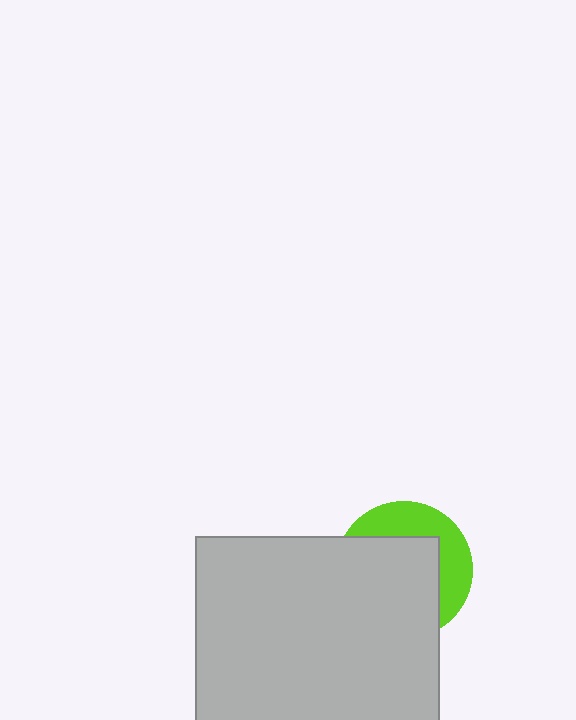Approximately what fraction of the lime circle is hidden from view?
Roughly 64% of the lime circle is hidden behind the light gray rectangle.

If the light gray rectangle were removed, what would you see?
You would see the complete lime circle.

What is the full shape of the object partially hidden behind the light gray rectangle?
The partially hidden object is a lime circle.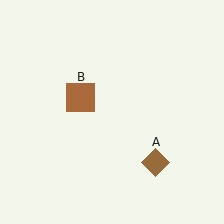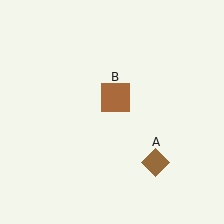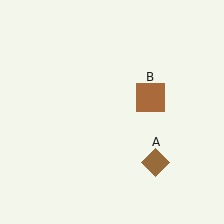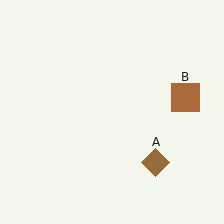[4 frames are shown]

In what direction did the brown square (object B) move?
The brown square (object B) moved right.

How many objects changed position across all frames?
1 object changed position: brown square (object B).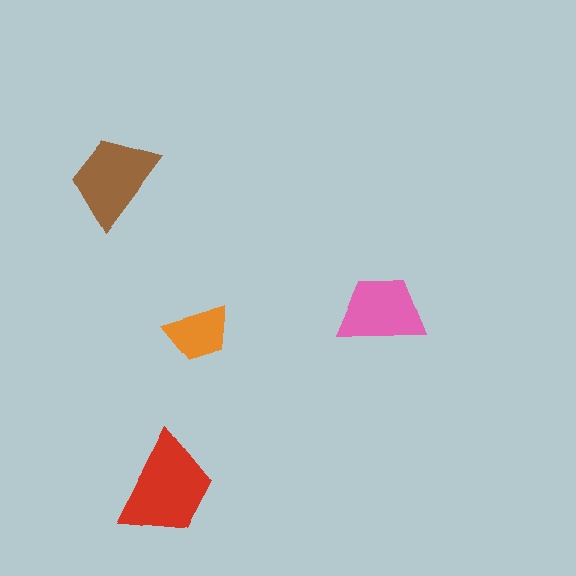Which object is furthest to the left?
The brown trapezoid is leftmost.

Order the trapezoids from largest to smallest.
the red one, the brown one, the pink one, the orange one.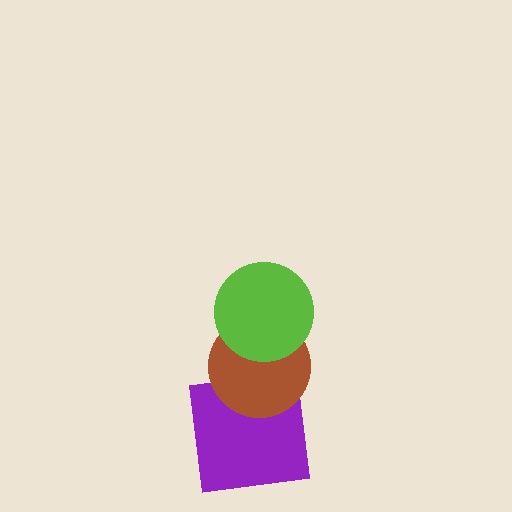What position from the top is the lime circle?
The lime circle is 1st from the top.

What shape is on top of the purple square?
The brown circle is on top of the purple square.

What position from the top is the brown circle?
The brown circle is 2nd from the top.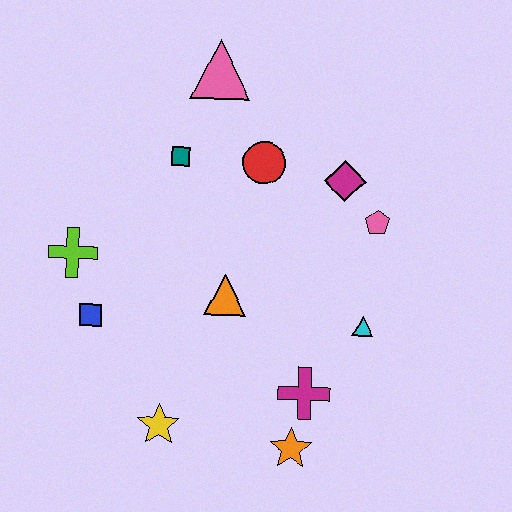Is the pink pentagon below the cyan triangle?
No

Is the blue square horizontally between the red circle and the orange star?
No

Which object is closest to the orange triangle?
The magenta cross is closest to the orange triangle.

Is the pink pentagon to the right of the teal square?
Yes